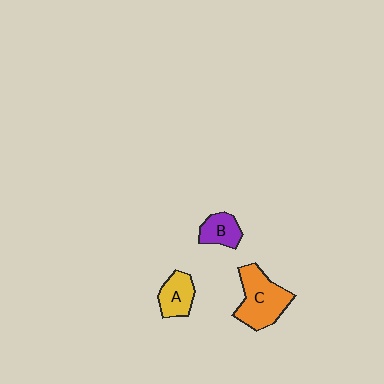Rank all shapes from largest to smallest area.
From largest to smallest: C (orange), A (yellow), B (purple).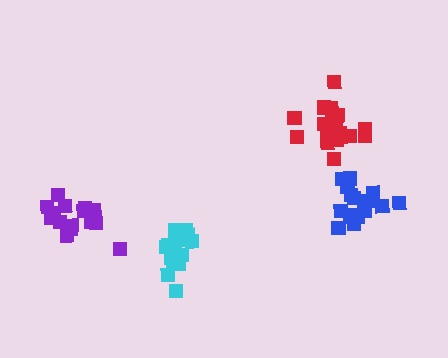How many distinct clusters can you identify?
There are 4 distinct clusters.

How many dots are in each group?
Group 1: 17 dots, Group 2: 15 dots, Group 3: 16 dots, Group 4: 21 dots (69 total).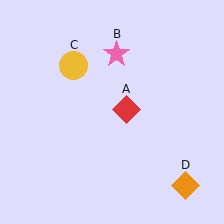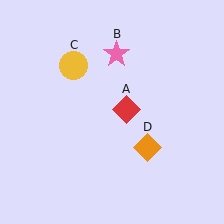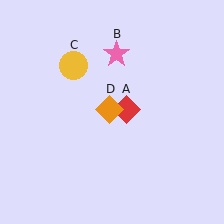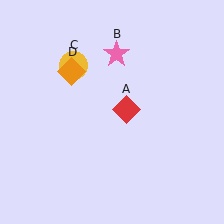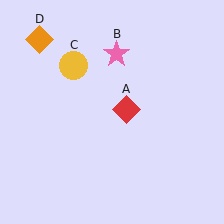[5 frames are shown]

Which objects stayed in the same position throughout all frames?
Red diamond (object A) and pink star (object B) and yellow circle (object C) remained stationary.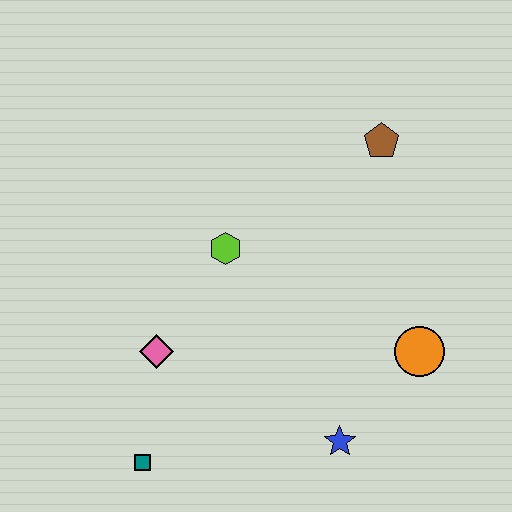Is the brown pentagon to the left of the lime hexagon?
No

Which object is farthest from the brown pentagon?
The teal square is farthest from the brown pentagon.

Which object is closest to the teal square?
The pink diamond is closest to the teal square.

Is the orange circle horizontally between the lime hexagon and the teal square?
No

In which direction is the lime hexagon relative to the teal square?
The lime hexagon is above the teal square.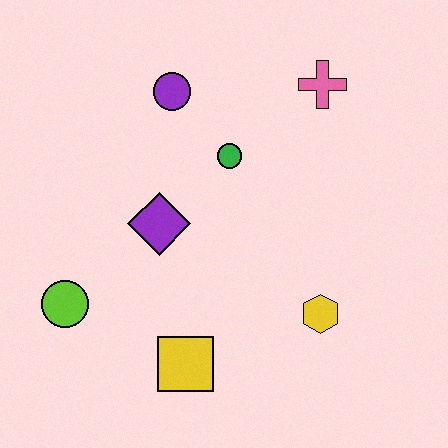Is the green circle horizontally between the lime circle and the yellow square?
No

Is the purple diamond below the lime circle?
No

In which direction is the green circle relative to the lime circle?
The green circle is to the right of the lime circle.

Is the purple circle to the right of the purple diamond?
Yes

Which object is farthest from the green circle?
The lime circle is farthest from the green circle.